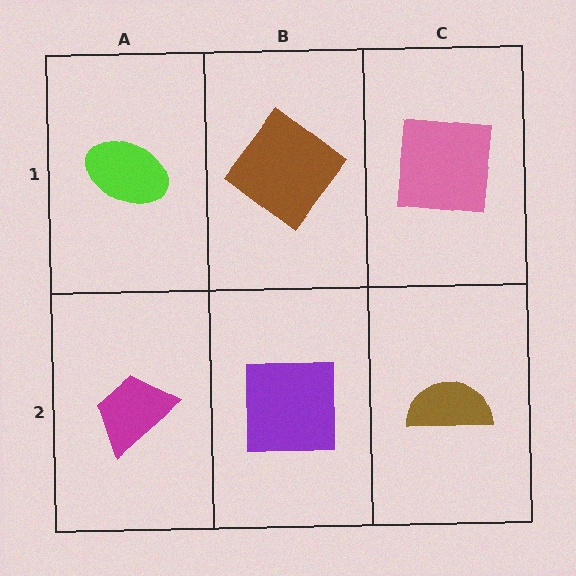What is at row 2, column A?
A magenta trapezoid.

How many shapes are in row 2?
3 shapes.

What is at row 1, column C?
A pink square.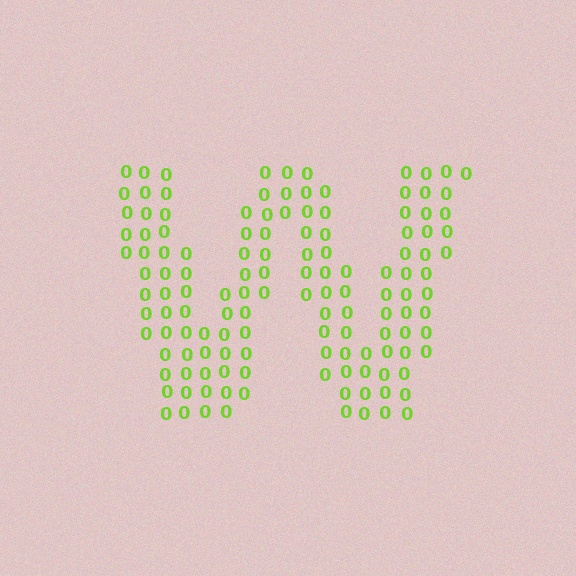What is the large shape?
The large shape is the letter W.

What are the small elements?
The small elements are digit 0's.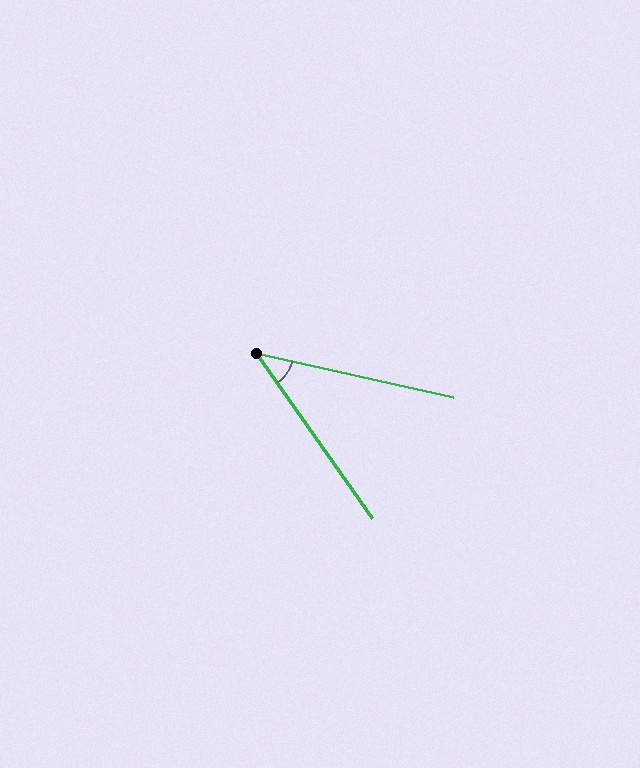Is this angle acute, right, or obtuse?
It is acute.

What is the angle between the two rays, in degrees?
Approximately 42 degrees.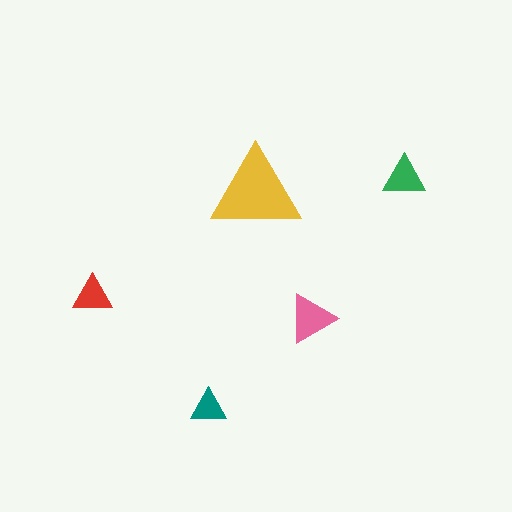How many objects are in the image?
There are 5 objects in the image.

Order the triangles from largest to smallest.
the yellow one, the pink one, the green one, the red one, the teal one.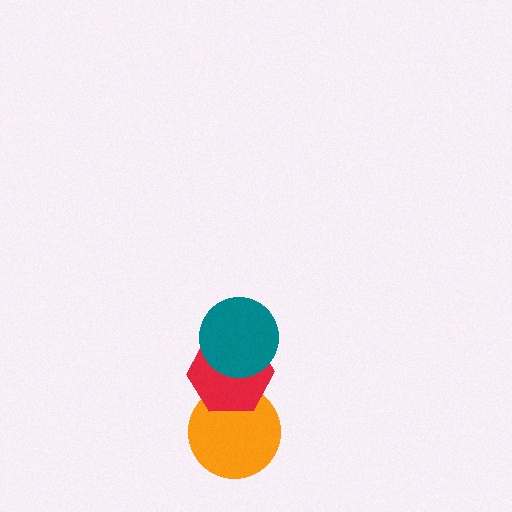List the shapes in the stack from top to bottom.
From top to bottom: the teal circle, the red hexagon, the orange circle.